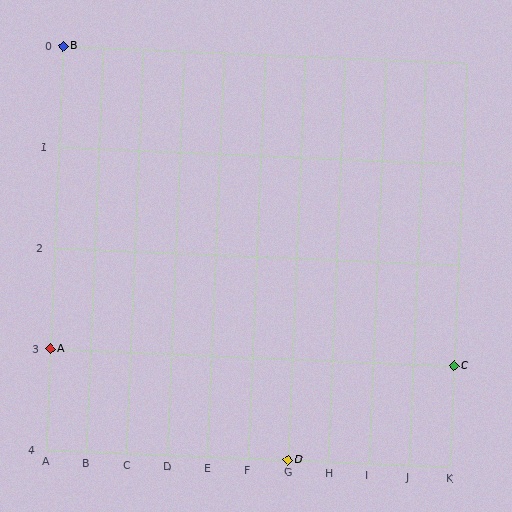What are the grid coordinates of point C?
Point C is at grid coordinates (K, 3).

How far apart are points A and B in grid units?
Points A and B are 3 rows apart.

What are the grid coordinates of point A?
Point A is at grid coordinates (A, 3).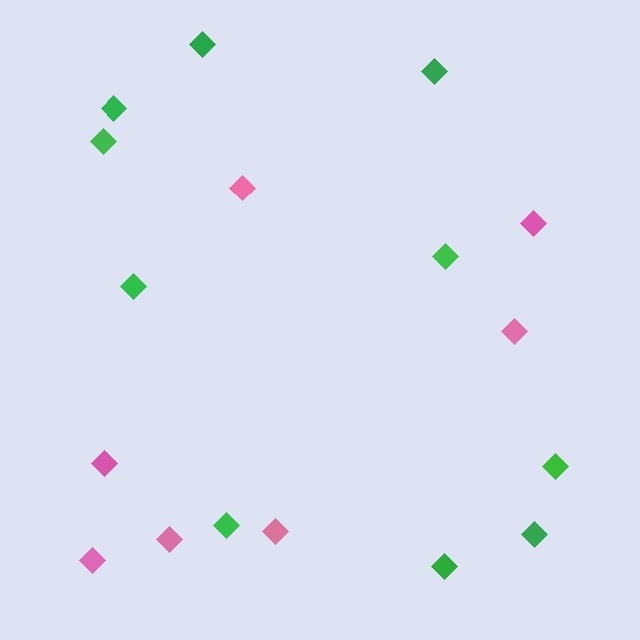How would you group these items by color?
There are 2 groups: one group of green diamonds (10) and one group of pink diamonds (7).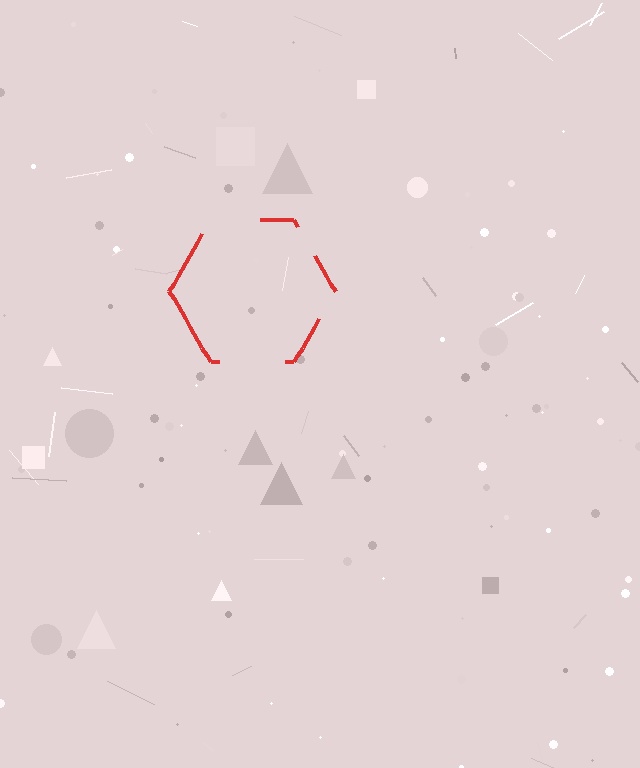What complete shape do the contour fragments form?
The contour fragments form a hexagon.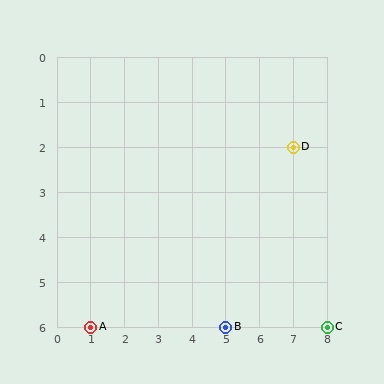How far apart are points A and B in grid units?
Points A and B are 4 columns apart.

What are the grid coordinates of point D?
Point D is at grid coordinates (7, 2).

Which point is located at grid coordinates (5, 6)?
Point B is at (5, 6).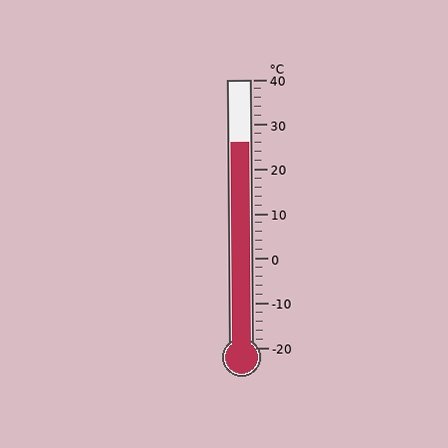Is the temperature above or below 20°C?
The temperature is above 20°C.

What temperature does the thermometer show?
The thermometer shows approximately 26°C.